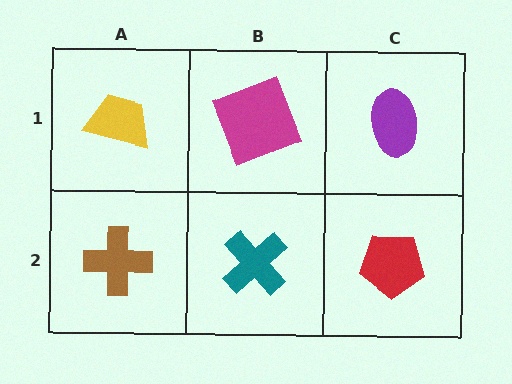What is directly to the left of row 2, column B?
A brown cross.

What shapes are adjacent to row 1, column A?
A brown cross (row 2, column A), a magenta square (row 1, column B).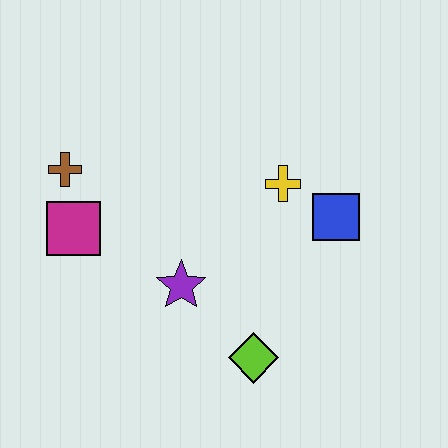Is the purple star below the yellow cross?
Yes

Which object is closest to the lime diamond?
The purple star is closest to the lime diamond.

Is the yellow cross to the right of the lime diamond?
Yes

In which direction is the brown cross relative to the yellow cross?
The brown cross is to the left of the yellow cross.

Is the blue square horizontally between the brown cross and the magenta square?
No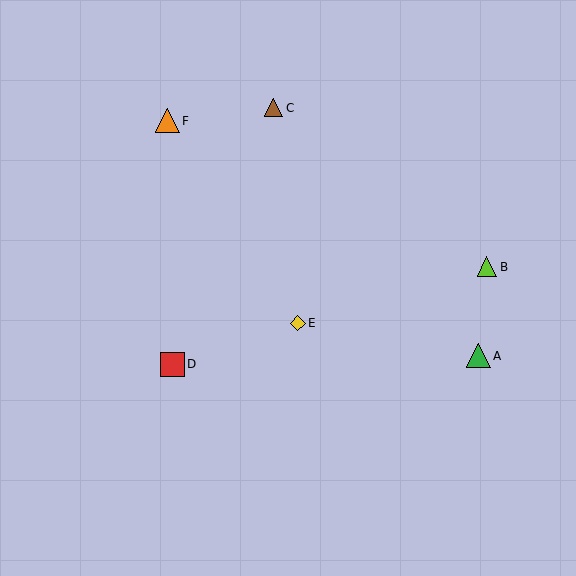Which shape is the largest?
The red square (labeled D) is the largest.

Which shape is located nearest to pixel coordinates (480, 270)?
The lime triangle (labeled B) at (487, 267) is nearest to that location.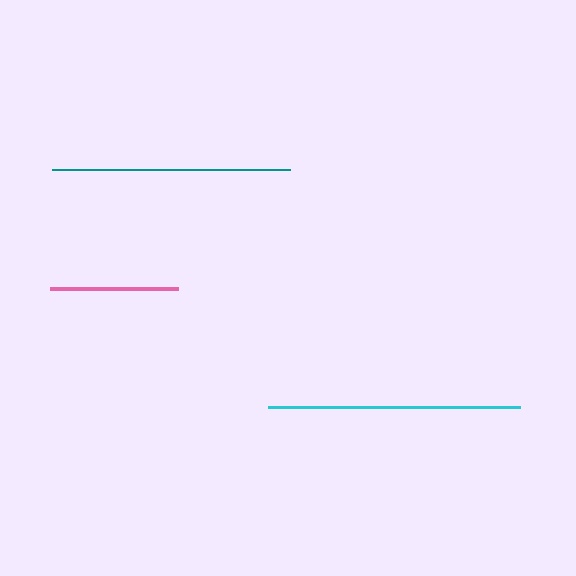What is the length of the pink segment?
The pink segment is approximately 128 pixels long.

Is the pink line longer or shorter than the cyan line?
The cyan line is longer than the pink line.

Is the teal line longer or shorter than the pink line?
The teal line is longer than the pink line.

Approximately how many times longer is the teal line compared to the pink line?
The teal line is approximately 1.9 times the length of the pink line.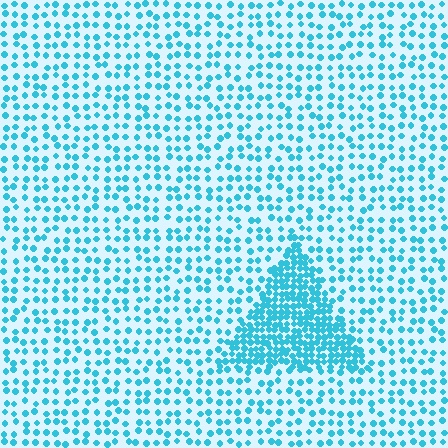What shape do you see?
I see a triangle.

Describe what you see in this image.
The image contains small cyan elements arranged at two different densities. A triangle-shaped region is visible where the elements are more densely packed than the surrounding area.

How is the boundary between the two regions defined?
The boundary is defined by a change in element density (approximately 2.7x ratio). All elements are the same color, size, and shape.